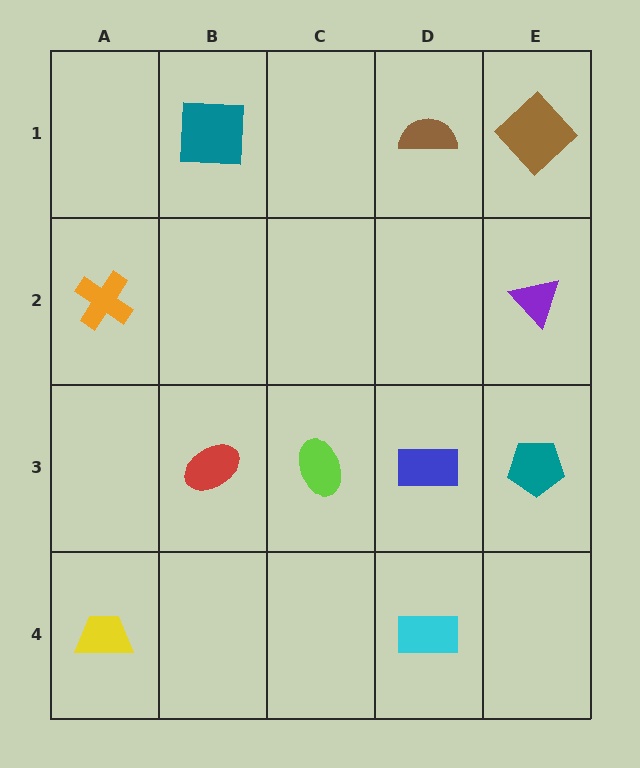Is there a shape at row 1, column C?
No, that cell is empty.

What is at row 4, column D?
A cyan rectangle.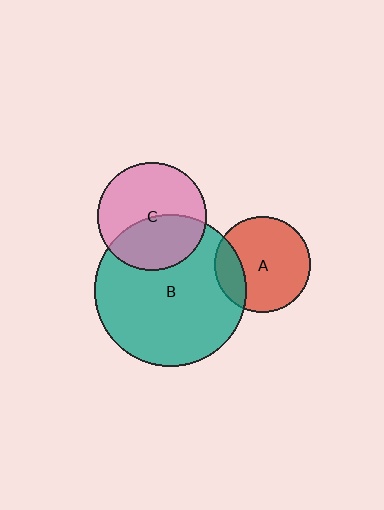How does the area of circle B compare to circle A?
Approximately 2.5 times.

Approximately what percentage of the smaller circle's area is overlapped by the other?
Approximately 40%.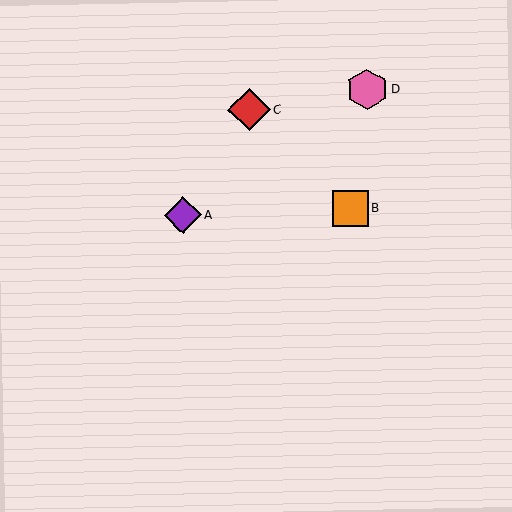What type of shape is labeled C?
Shape C is a red diamond.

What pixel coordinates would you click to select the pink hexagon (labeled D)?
Click at (367, 89) to select the pink hexagon D.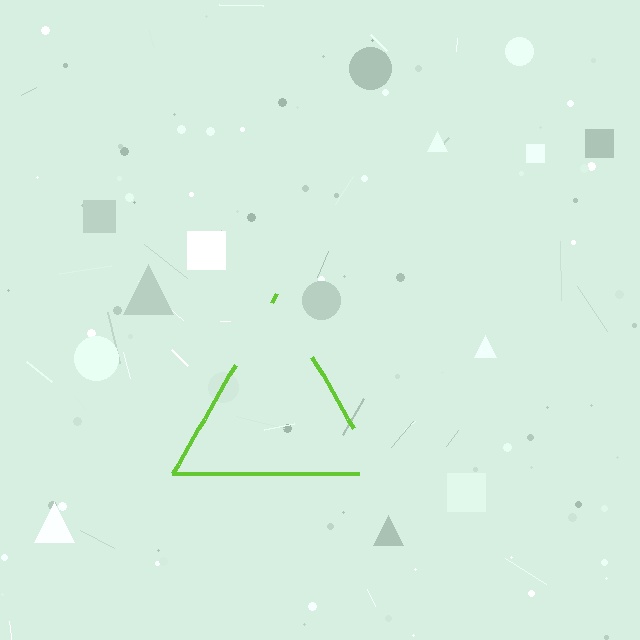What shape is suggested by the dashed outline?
The dashed outline suggests a triangle.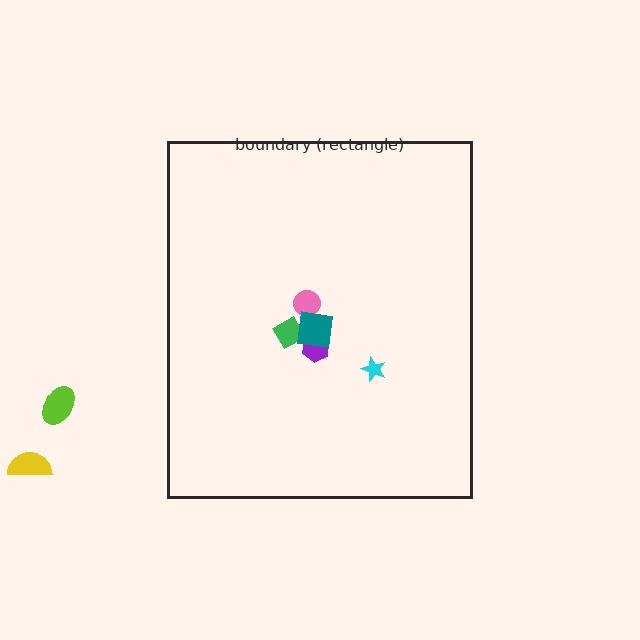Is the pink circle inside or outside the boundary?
Inside.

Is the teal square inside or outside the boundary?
Inside.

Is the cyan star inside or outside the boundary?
Inside.